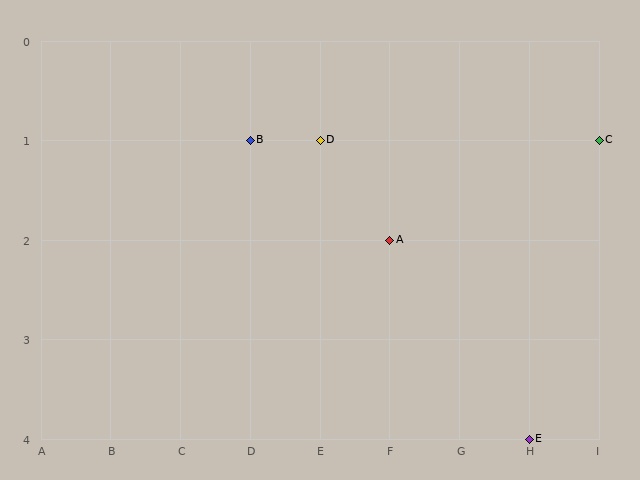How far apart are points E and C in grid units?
Points E and C are 1 column and 3 rows apart (about 3.2 grid units diagonally).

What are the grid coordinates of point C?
Point C is at grid coordinates (I, 1).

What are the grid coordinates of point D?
Point D is at grid coordinates (E, 1).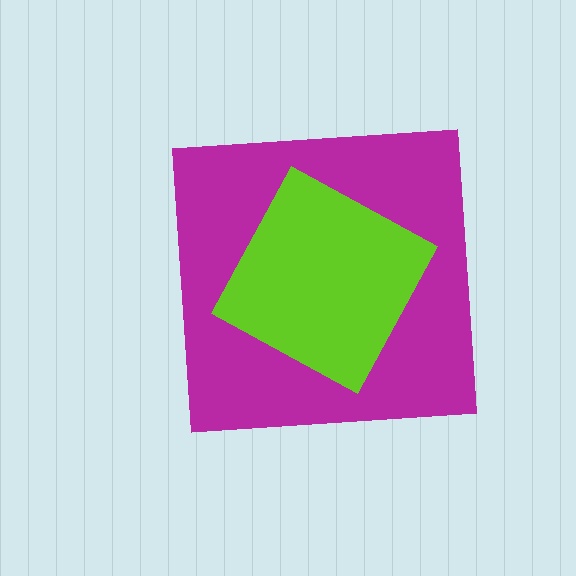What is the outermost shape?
The magenta square.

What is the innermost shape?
The lime square.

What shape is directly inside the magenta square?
The lime square.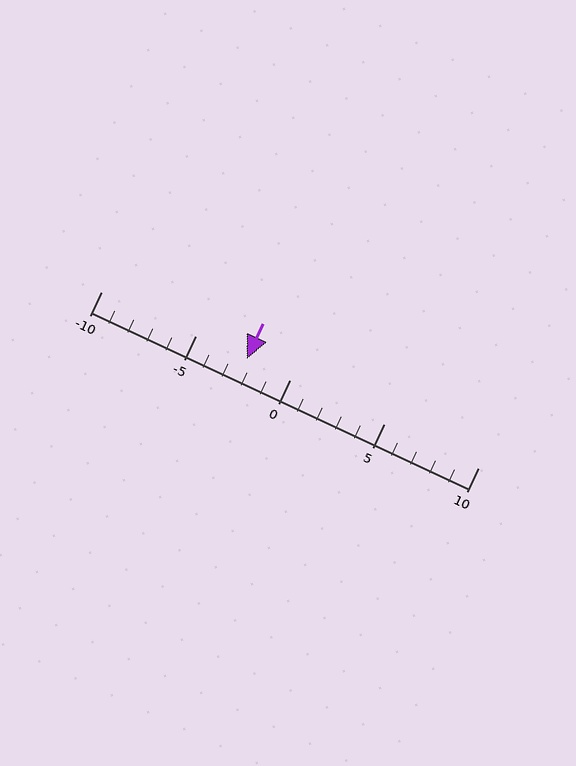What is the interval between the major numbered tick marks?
The major tick marks are spaced 5 units apart.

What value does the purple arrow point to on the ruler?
The purple arrow points to approximately -2.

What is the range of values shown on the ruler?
The ruler shows values from -10 to 10.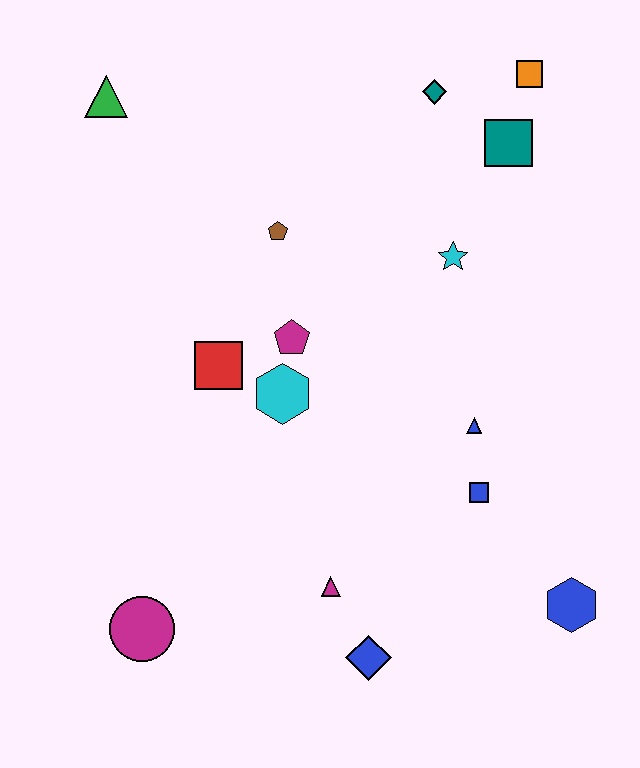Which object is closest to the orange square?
The teal square is closest to the orange square.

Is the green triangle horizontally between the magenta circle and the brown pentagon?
No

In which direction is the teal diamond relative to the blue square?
The teal diamond is above the blue square.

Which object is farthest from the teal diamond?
The magenta circle is farthest from the teal diamond.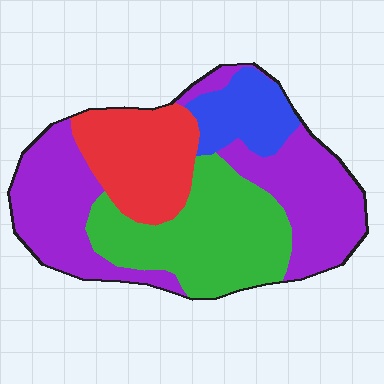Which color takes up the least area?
Blue, at roughly 10%.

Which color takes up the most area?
Purple, at roughly 40%.